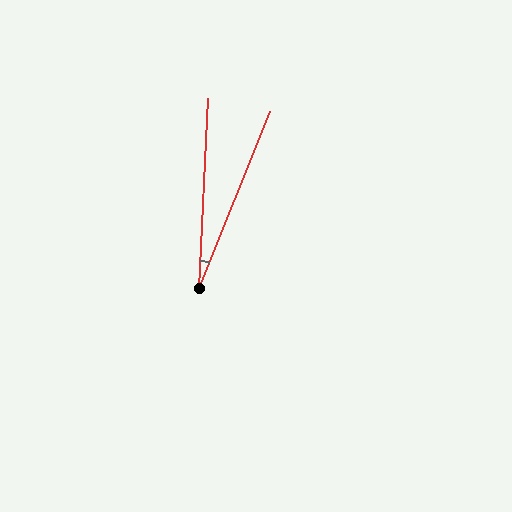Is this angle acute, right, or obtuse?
It is acute.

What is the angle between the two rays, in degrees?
Approximately 19 degrees.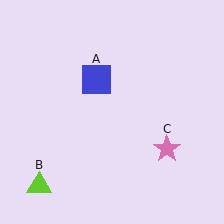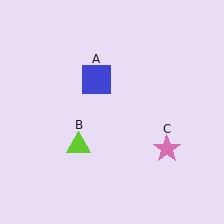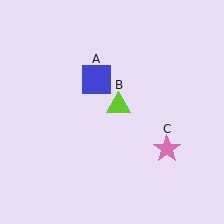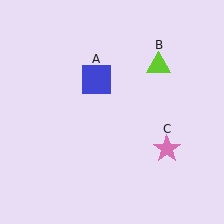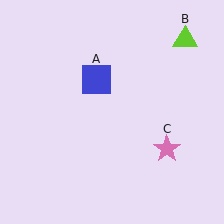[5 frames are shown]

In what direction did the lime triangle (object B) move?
The lime triangle (object B) moved up and to the right.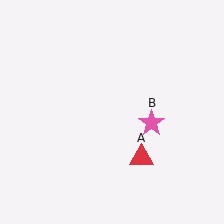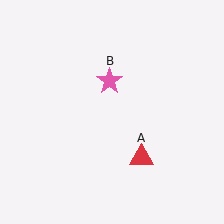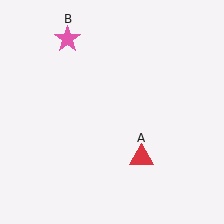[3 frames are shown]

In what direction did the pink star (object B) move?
The pink star (object B) moved up and to the left.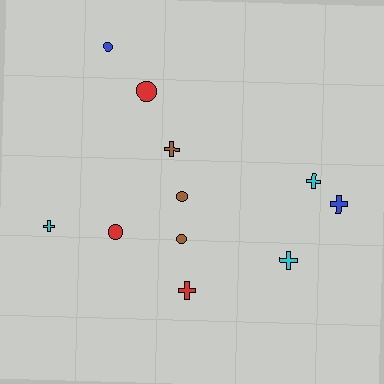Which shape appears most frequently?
Cross, with 6 objects.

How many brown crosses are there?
There is 1 brown cross.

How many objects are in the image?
There are 11 objects.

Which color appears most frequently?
Cyan, with 3 objects.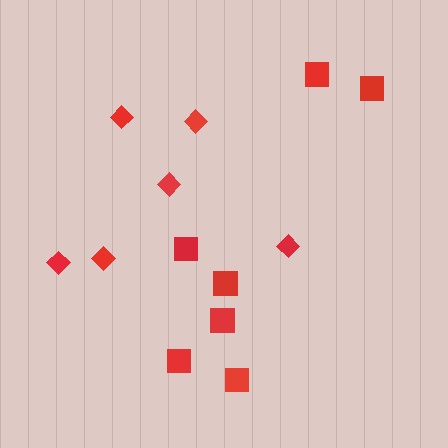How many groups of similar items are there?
There are 2 groups: one group of squares (7) and one group of diamonds (6).